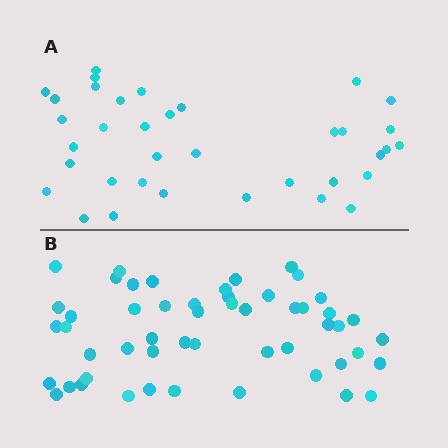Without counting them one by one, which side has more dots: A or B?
Region B (the bottom region) has more dots.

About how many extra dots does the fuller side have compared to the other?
Region B has approximately 15 more dots than region A.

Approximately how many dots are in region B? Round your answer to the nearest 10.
About 50 dots. (The exact count is 52, which rounds to 50.)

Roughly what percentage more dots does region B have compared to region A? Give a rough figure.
About 45% more.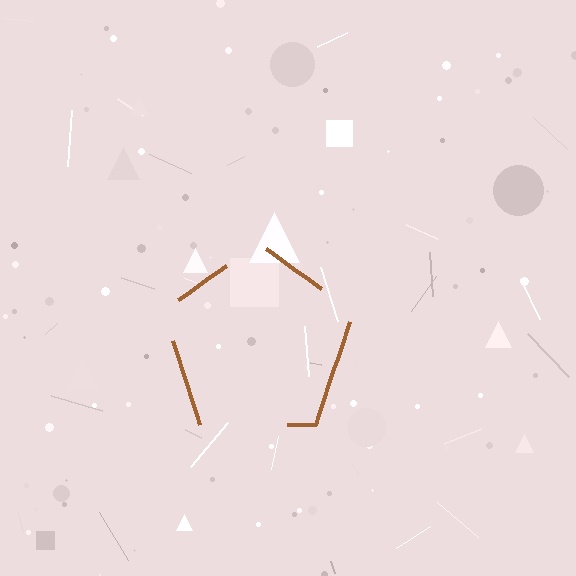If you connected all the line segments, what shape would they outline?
They would outline a pentagon.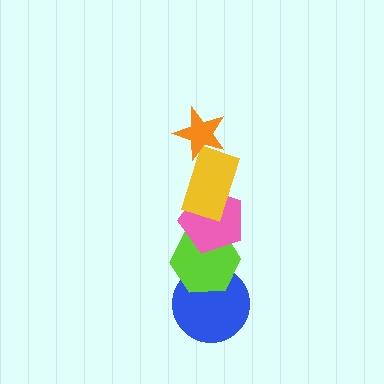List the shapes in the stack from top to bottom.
From top to bottom: the orange star, the yellow rectangle, the pink pentagon, the lime hexagon, the blue circle.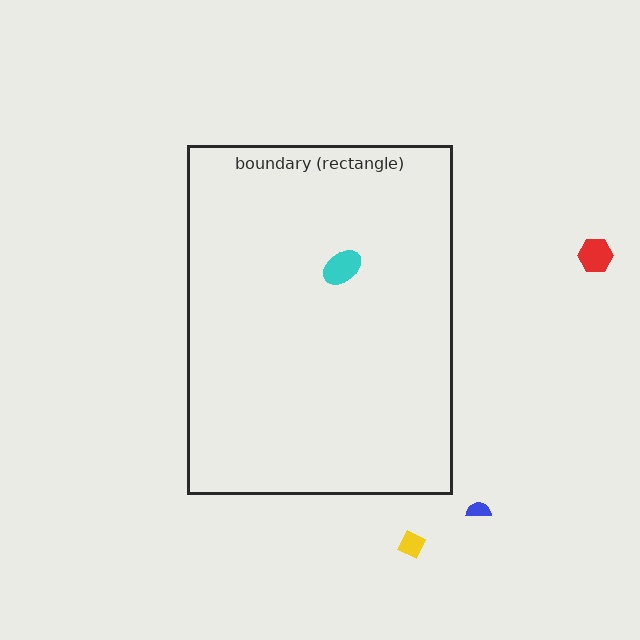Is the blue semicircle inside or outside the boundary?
Outside.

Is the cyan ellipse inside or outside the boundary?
Inside.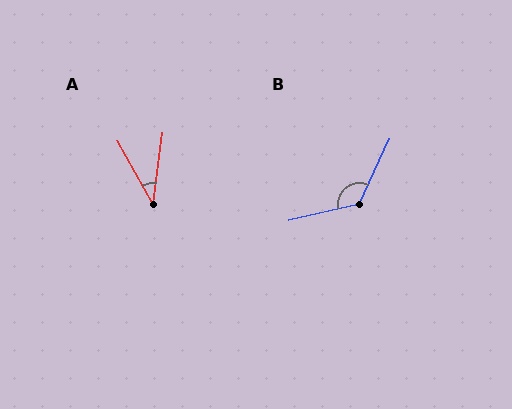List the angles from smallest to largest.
A (37°), B (127°).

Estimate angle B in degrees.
Approximately 127 degrees.